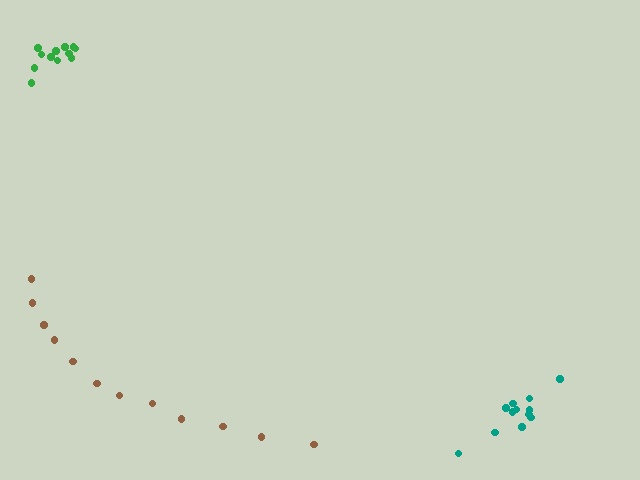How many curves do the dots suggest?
There are 3 distinct paths.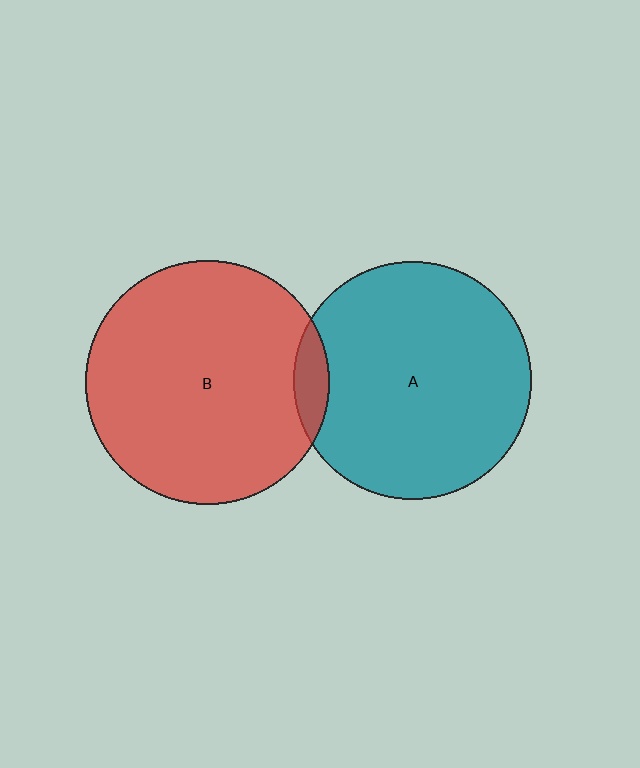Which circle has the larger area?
Circle B (red).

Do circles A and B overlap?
Yes.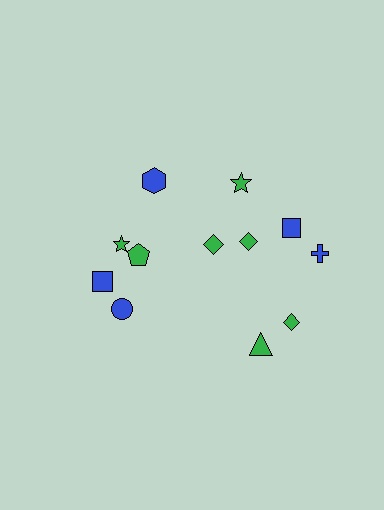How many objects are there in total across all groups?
There are 12 objects.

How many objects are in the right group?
There are 7 objects.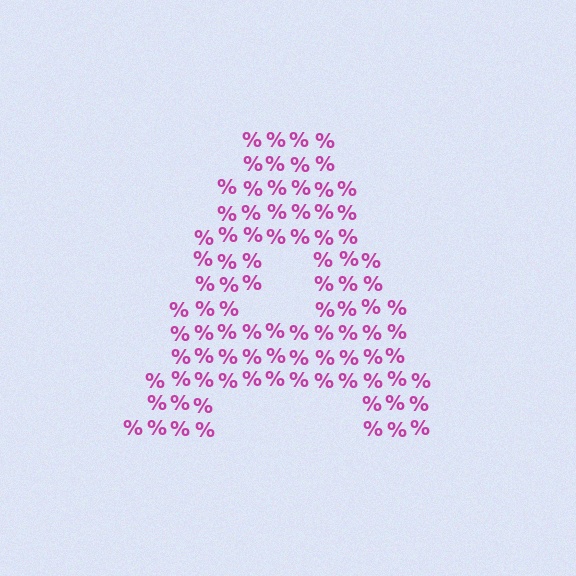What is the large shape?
The large shape is the letter A.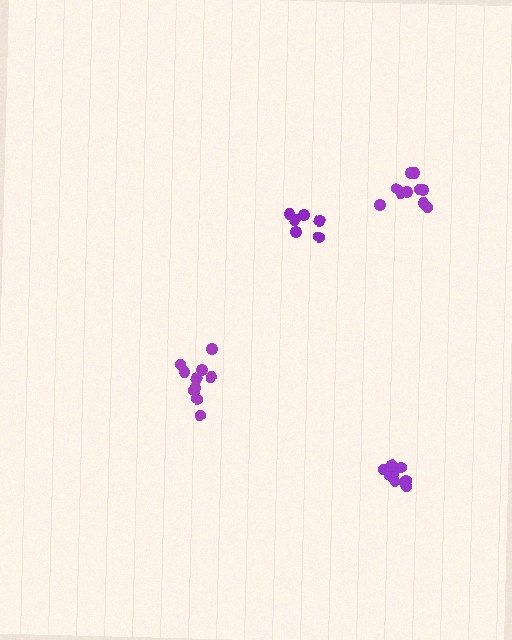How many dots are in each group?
Group 1: 10 dots, Group 2: 6 dots, Group 3: 10 dots, Group 4: 11 dots (37 total).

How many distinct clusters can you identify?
There are 4 distinct clusters.